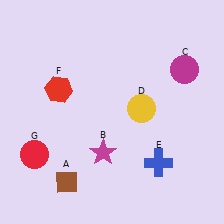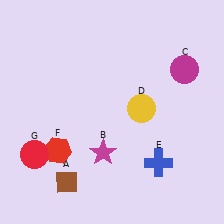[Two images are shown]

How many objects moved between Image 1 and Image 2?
1 object moved between the two images.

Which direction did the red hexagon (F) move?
The red hexagon (F) moved down.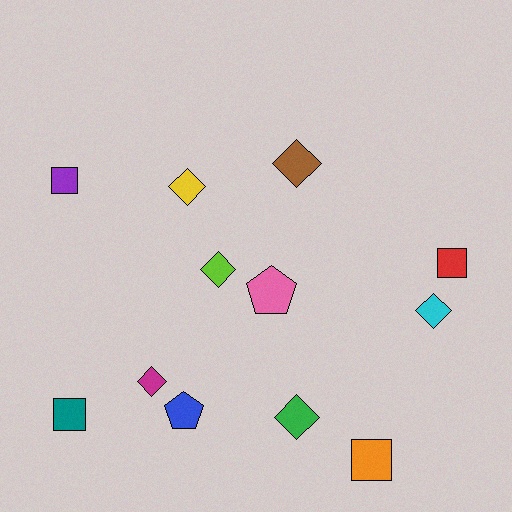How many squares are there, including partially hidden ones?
There are 4 squares.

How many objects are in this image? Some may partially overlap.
There are 12 objects.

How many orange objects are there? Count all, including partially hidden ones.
There is 1 orange object.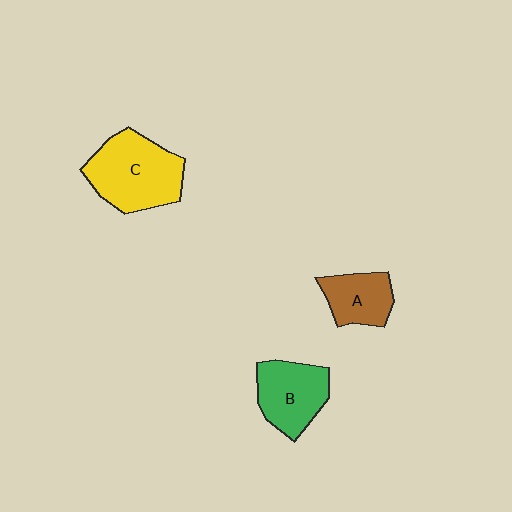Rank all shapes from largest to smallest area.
From largest to smallest: C (yellow), B (green), A (brown).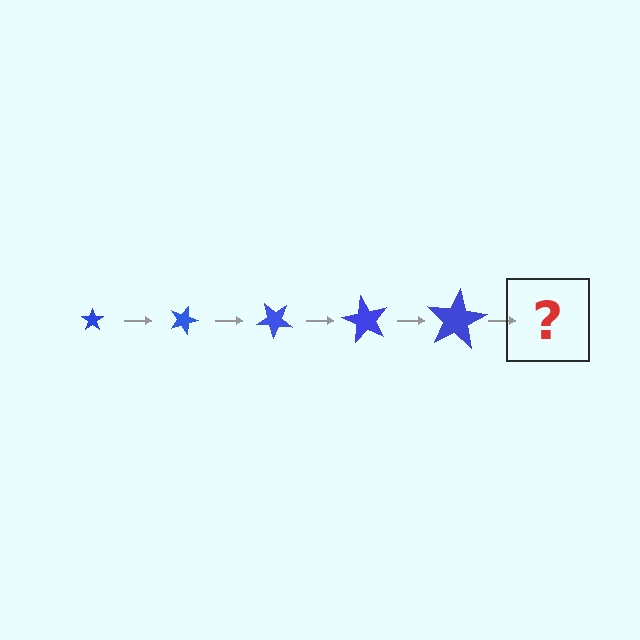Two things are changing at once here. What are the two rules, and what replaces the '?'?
The two rules are that the star grows larger each step and it rotates 20 degrees each step. The '?' should be a star, larger than the previous one and rotated 100 degrees from the start.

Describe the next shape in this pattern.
It should be a star, larger than the previous one and rotated 100 degrees from the start.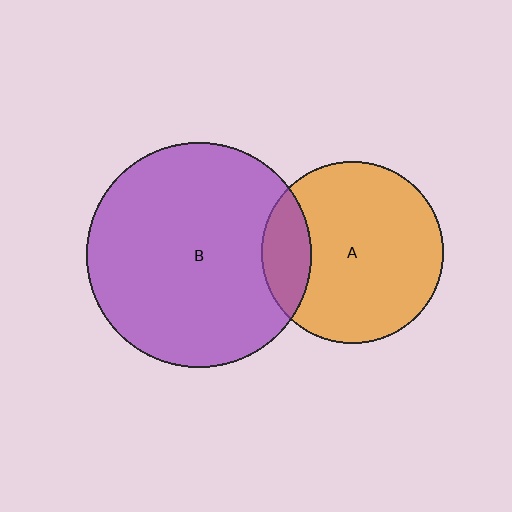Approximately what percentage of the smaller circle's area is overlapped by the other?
Approximately 15%.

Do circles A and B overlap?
Yes.